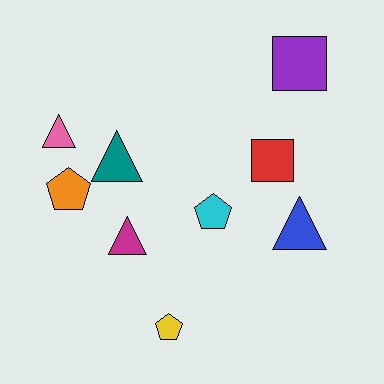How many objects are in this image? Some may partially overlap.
There are 9 objects.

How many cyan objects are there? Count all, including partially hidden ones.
There is 1 cyan object.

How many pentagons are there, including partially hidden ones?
There are 3 pentagons.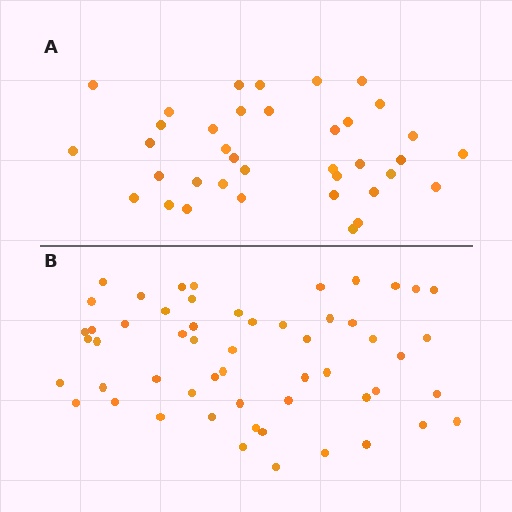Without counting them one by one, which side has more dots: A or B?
Region B (the bottom region) has more dots.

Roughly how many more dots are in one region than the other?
Region B has approximately 20 more dots than region A.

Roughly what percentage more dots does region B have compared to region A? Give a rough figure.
About 50% more.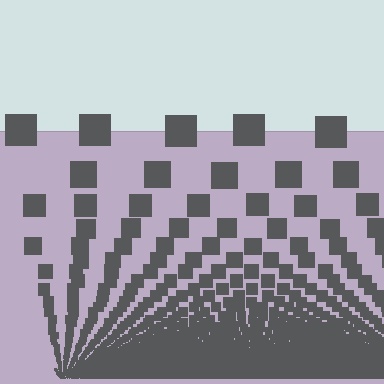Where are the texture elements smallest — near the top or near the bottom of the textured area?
Near the bottom.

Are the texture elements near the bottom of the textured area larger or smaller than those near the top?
Smaller. The gradient is inverted — elements near the bottom are smaller and denser.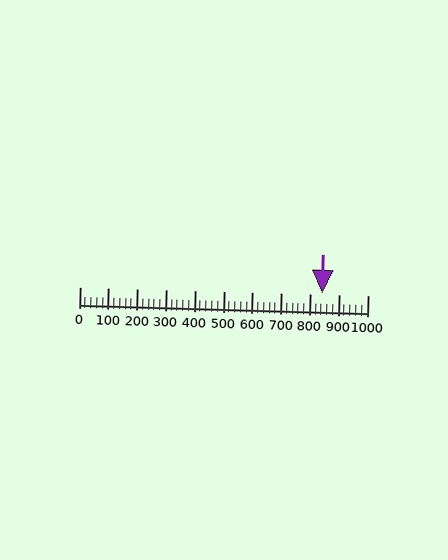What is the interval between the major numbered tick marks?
The major tick marks are spaced 100 units apart.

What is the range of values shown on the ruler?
The ruler shows values from 0 to 1000.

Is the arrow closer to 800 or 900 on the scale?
The arrow is closer to 800.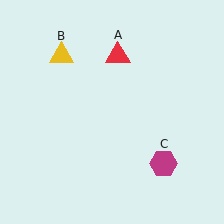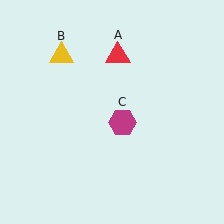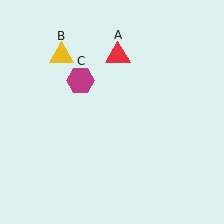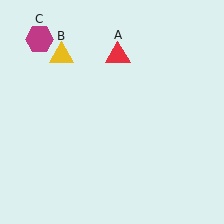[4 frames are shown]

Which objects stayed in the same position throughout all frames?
Red triangle (object A) and yellow triangle (object B) remained stationary.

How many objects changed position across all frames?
1 object changed position: magenta hexagon (object C).